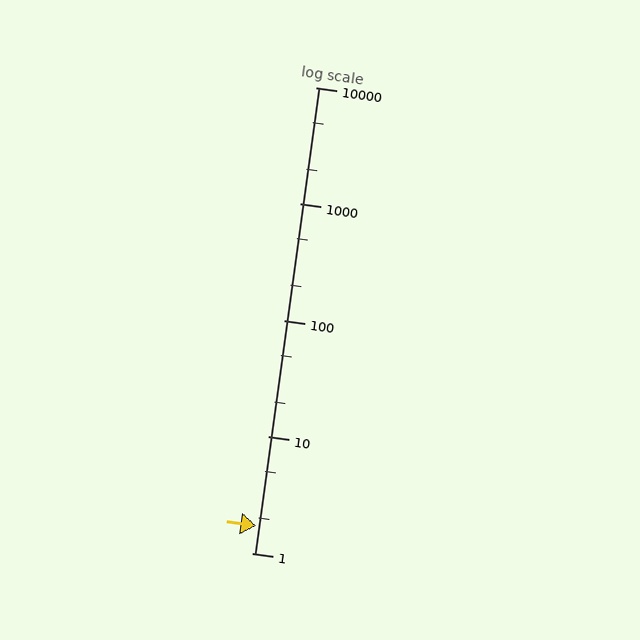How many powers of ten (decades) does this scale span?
The scale spans 4 decades, from 1 to 10000.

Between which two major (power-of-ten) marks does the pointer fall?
The pointer is between 1 and 10.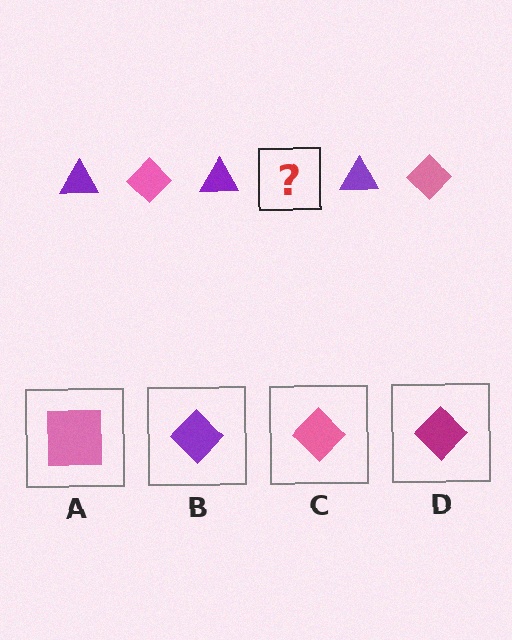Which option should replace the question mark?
Option C.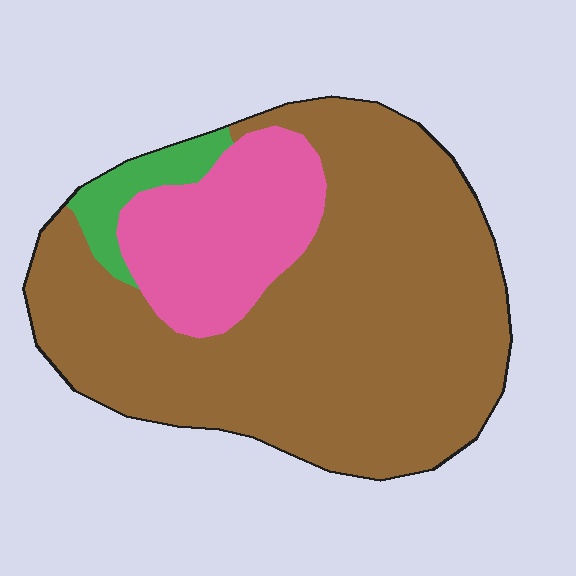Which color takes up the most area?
Brown, at roughly 75%.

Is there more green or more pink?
Pink.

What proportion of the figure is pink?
Pink takes up between a sixth and a third of the figure.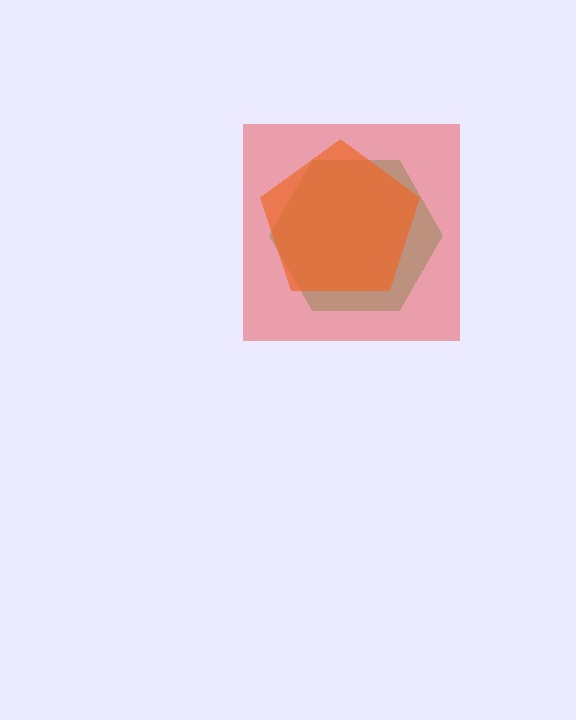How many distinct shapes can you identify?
There are 3 distinct shapes: a green hexagon, an orange pentagon, a red square.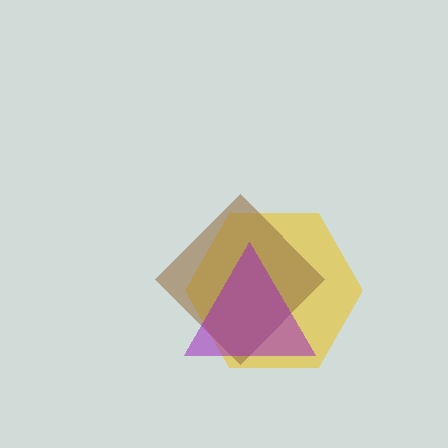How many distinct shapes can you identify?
There are 3 distinct shapes: a yellow hexagon, a brown diamond, a purple triangle.